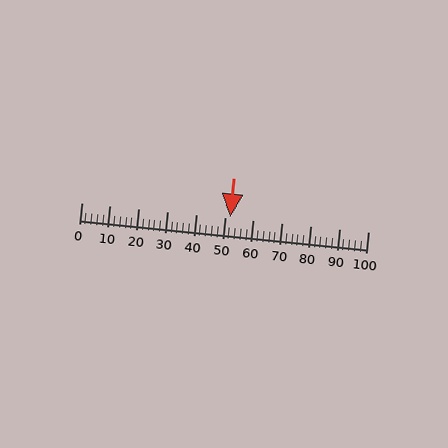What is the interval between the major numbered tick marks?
The major tick marks are spaced 10 units apart.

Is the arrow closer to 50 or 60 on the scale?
The arrow is closer to 50.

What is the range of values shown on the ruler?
The ruler shows values from 0 to 100.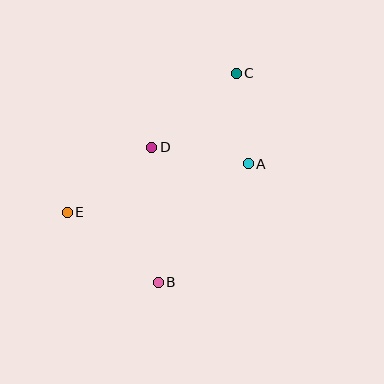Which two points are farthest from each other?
Points B and C are farthest from each other.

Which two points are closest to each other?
Points A and C are closest to each other.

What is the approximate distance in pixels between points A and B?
The distance between A and B is approximately 149 pixels.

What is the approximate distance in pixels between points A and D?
The distance between A and D is approximately 98 pixels.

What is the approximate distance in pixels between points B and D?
The distance between B and D is approximately 135 pixels.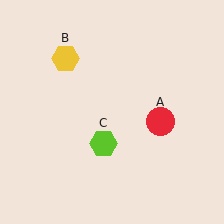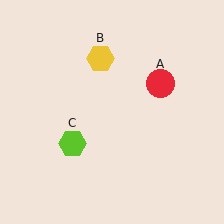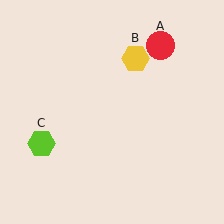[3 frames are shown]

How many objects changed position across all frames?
3 objects changed position: red circle (object A), yellow hexagon (object B), lime hexagon (object C).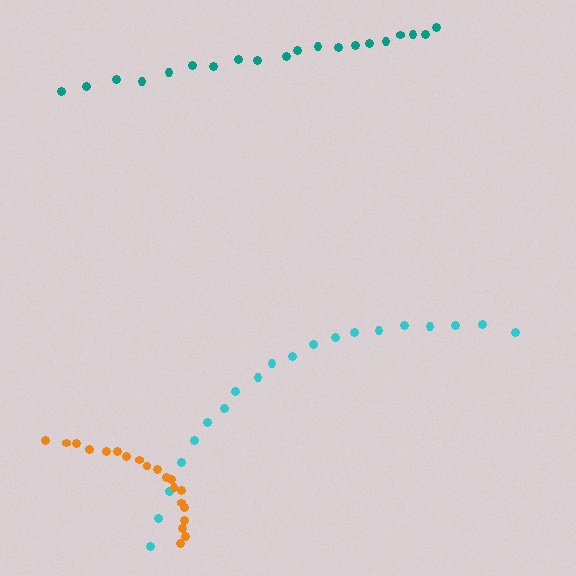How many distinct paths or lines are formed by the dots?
There are 3 distinct paths.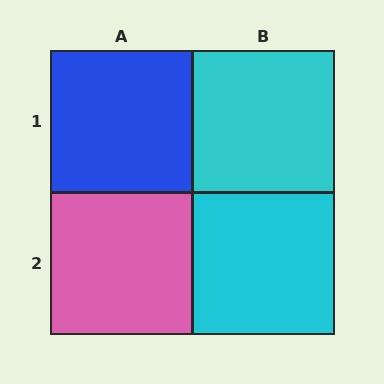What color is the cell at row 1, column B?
Cyan.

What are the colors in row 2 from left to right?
Pink, cyan.